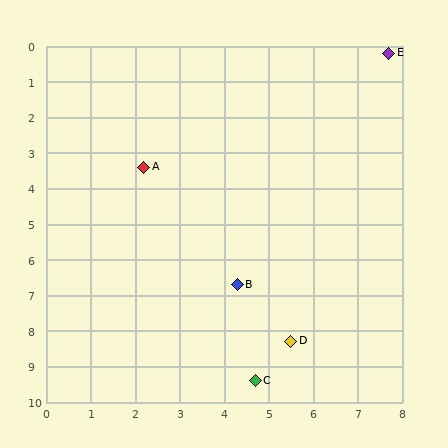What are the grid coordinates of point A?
Point A is at approximately (2.2, 3.4).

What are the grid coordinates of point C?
Point C is at approximately (4.7, 9.4).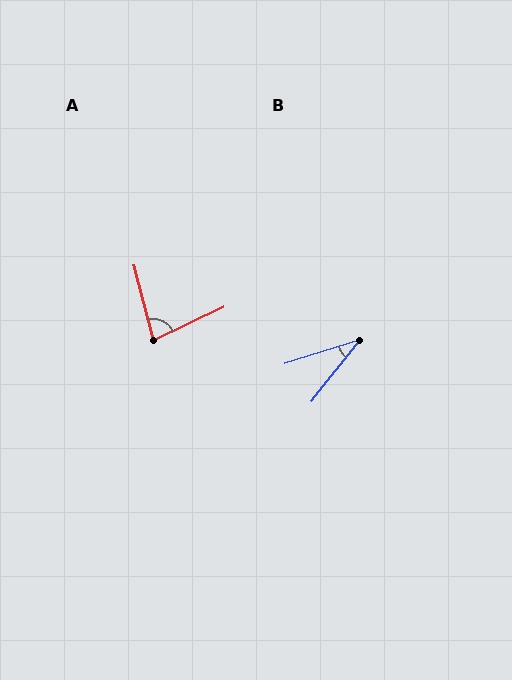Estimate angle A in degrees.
Approximately 79 degrees.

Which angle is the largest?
A, at approximately 79 degrees.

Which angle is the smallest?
B, at approximately 35 degrees.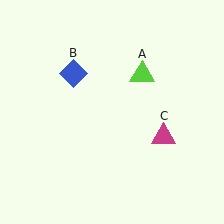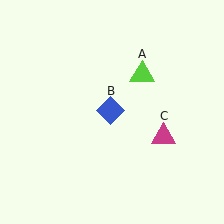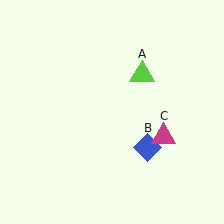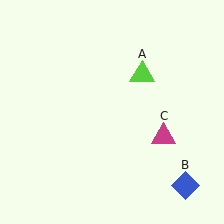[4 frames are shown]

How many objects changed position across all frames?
1 object changed position: blue diamond (object B).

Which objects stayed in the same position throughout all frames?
Lime triangle (object A) and magenta triangle (object C) remained stationary.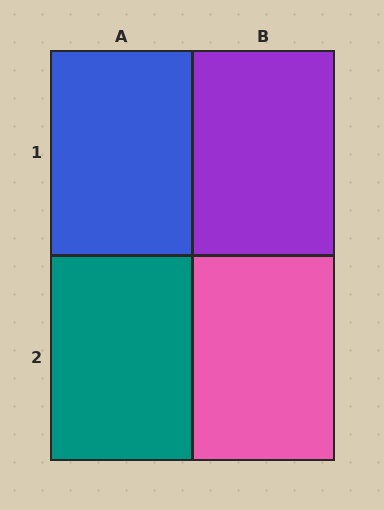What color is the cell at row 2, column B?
Pink.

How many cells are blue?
1 cell is blue.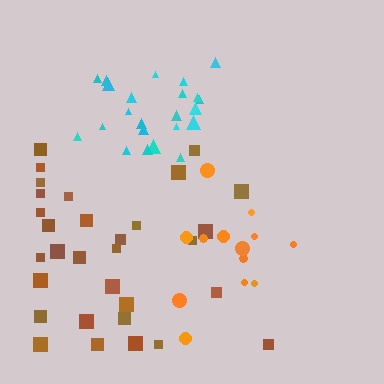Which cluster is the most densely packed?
Cyan.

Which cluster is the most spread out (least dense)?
Brown.